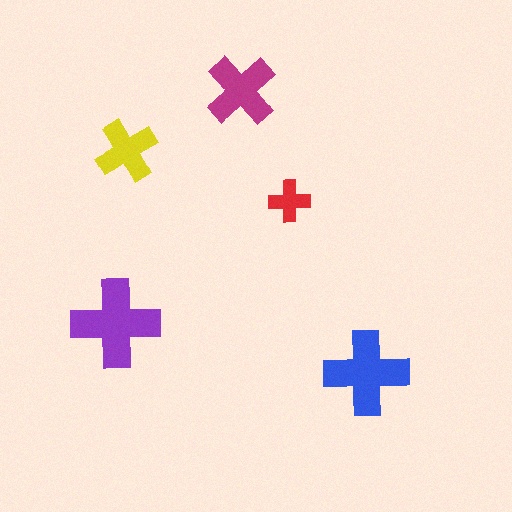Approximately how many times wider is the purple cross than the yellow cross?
About 1.5 times wider.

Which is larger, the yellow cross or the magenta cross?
The magenta one.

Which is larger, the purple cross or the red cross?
The purple one.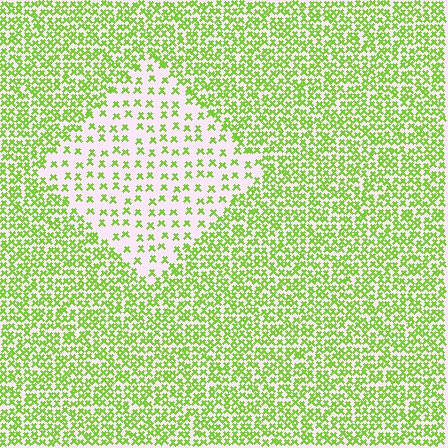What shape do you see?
I see a diamond.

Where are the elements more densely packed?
The elements are more densely packed outside the diamond boundary.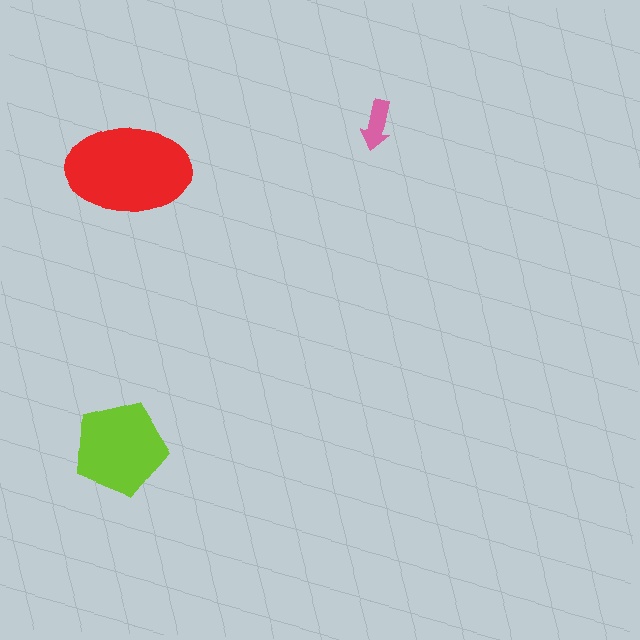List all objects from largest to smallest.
The red ellipse, the lime pentagon, the pink arrow.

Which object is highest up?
The pink arrow is topmost.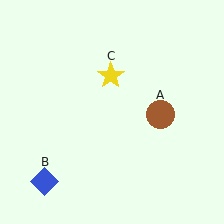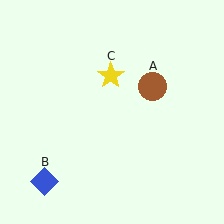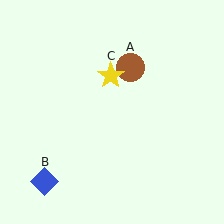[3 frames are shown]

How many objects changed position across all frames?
1 object changed position: brown circle (object A).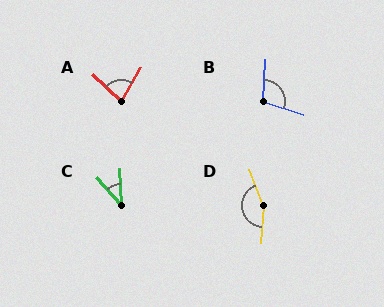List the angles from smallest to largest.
C (39°), A (76°), B (105°), D (156°).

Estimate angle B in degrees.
Approximately 105 degrees.